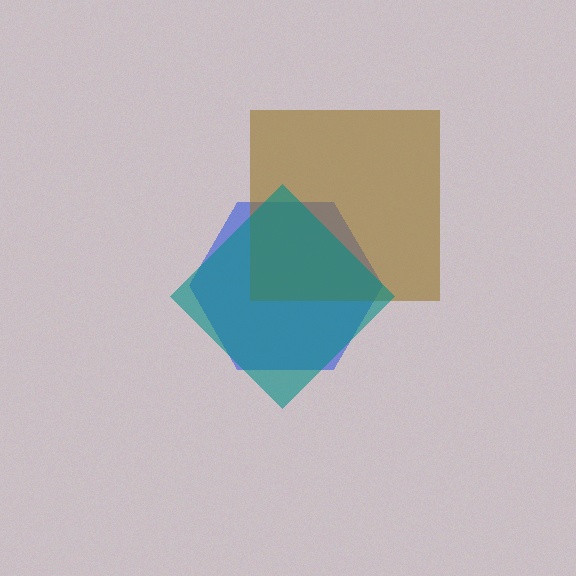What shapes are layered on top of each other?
The layered shapes are: a blue hexagon, a brown square, a teal diamond.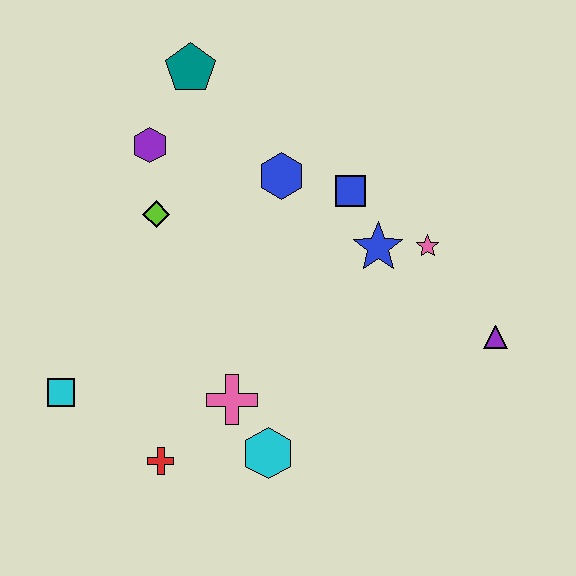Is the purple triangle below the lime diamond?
Yes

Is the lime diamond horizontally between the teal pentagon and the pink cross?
No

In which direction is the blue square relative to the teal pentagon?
The blue square is to the right of the teal pentagon.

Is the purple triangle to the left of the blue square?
No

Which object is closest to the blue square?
The blue star is closest to the blue square.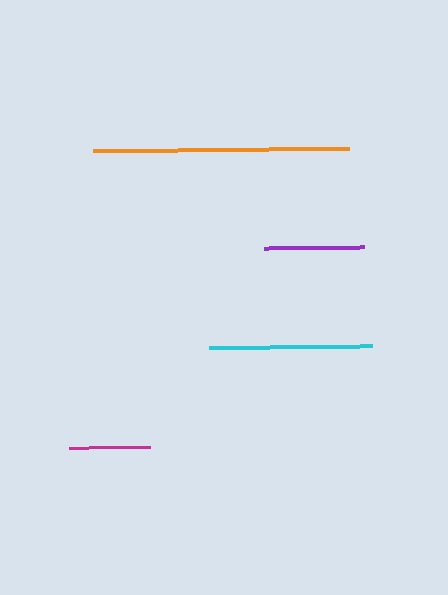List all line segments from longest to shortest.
From longest to shortest: orange, cyan, purple, magenta.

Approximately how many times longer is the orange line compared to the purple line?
The orange line is approximately 2.6 times the length of the purple line.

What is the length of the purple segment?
The purple segment is approximately 100 pixels long.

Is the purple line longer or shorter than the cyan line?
The cyan line is longer than the purple line.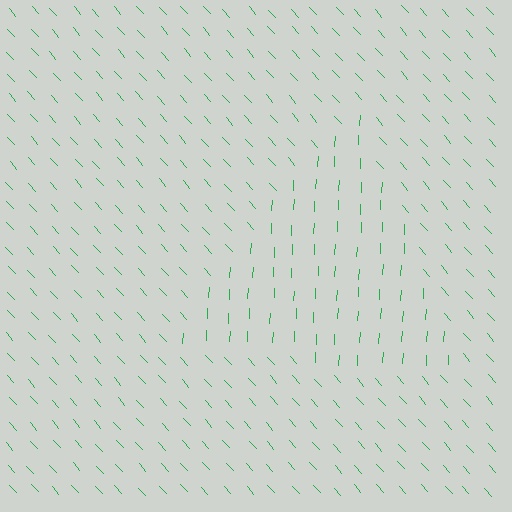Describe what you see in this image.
The image is filled with small green line segments. A triangle region in the image has lines oriented differently from the surrounding lines, creating a visible texture boundary.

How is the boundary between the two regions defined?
The boundary is defined purely by a change in line orientation (approximately 45 degrees difference). All lines are the same color and thickness.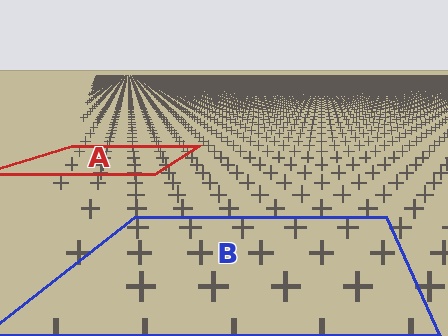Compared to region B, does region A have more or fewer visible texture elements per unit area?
Region A has more texture elements per unit area — they are packed more densely because it is farther away.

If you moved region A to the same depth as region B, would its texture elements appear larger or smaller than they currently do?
They would appear larger. At a closer depth, the same texture elements are projected at a bigger on-screen size.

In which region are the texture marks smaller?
The texture marks are smaller in region A, because it is farther away.